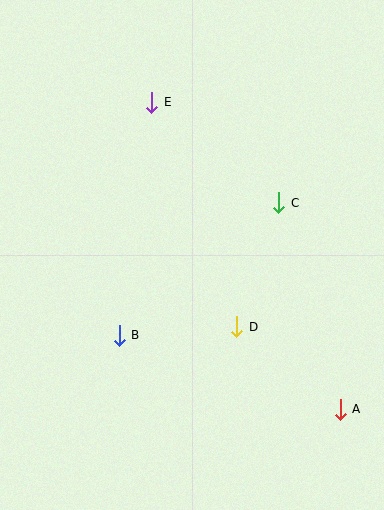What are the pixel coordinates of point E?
Point E is at (152, 102).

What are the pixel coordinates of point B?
Point B is at (119, 335).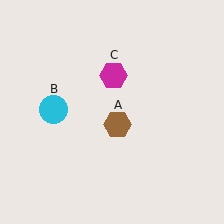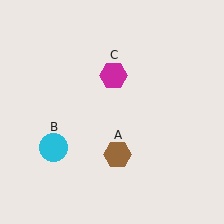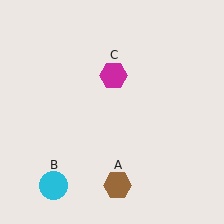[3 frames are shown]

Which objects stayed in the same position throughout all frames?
Magenta hexagon (object C) remained stationary.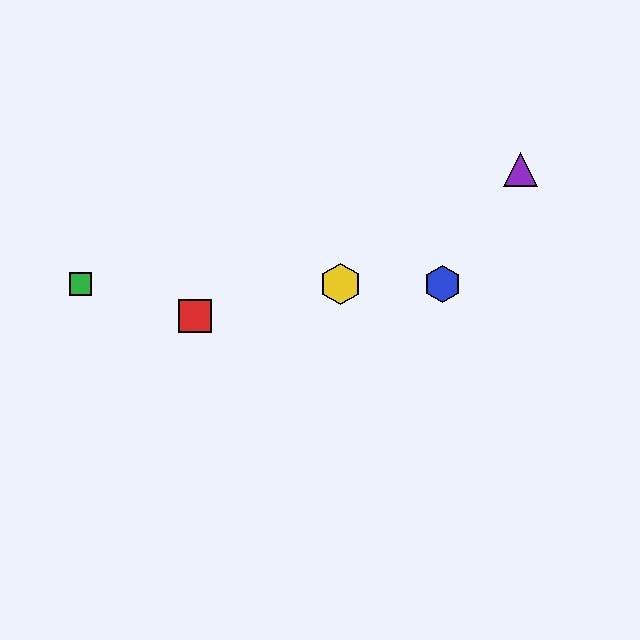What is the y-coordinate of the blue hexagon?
The blue hexagon is at y≈284.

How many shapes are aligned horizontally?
3 shapes (the blue hexagon, the green square, the yellow hexagon) are aligned horizontally.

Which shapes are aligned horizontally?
The blue hexagon, the green square, the yellow hexagon are aligned horizontally.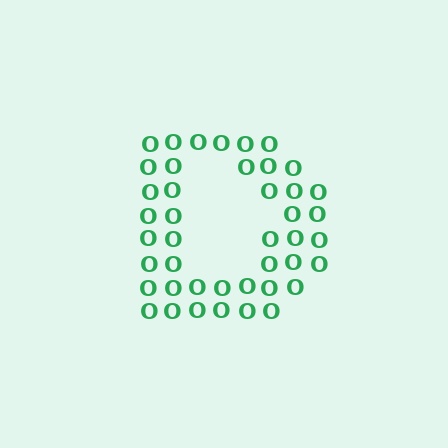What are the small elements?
The small elements are letter O's.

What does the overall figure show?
The overall figure shows the letter D.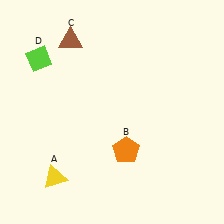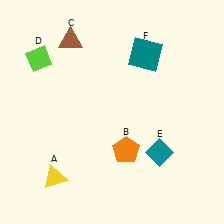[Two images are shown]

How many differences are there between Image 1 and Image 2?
There are 2 differences between the two images.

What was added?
A teal diamond (E), a teal square (F) were added in Image 2.